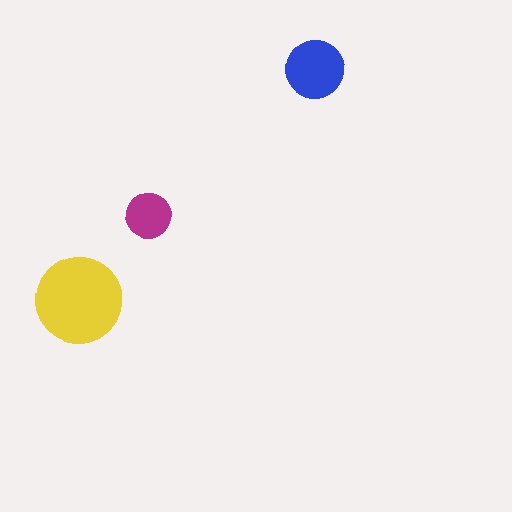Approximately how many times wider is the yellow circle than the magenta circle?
About 2 times wider.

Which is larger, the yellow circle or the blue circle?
The yellow one.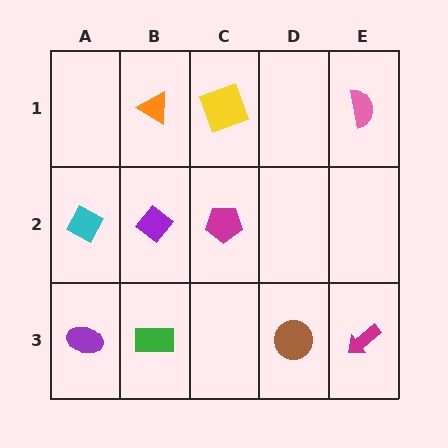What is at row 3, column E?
A magenta arrow.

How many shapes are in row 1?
3 shapes.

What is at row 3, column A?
A purple ellipse.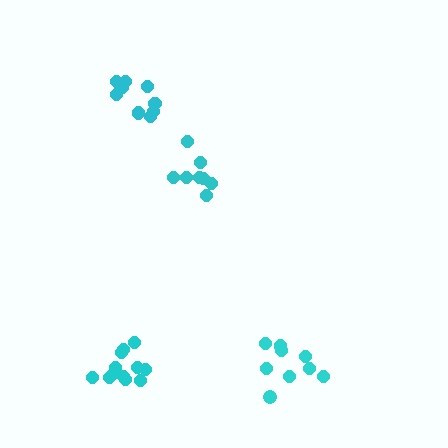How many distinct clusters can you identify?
There are 4 distinct clusters.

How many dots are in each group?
Group 1: 10 dots, Group 2: 8 dots, Group 3: 12 dots, Group 4: 9 dots (39 total).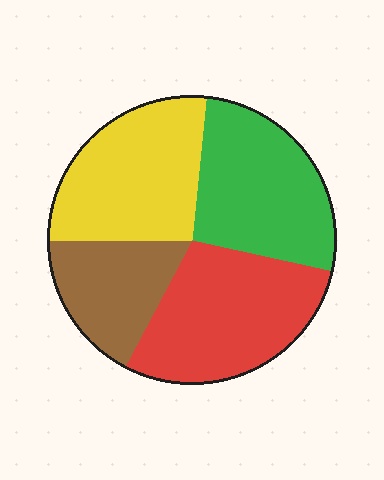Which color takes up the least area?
Brown, at roughly 15%.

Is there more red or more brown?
Red.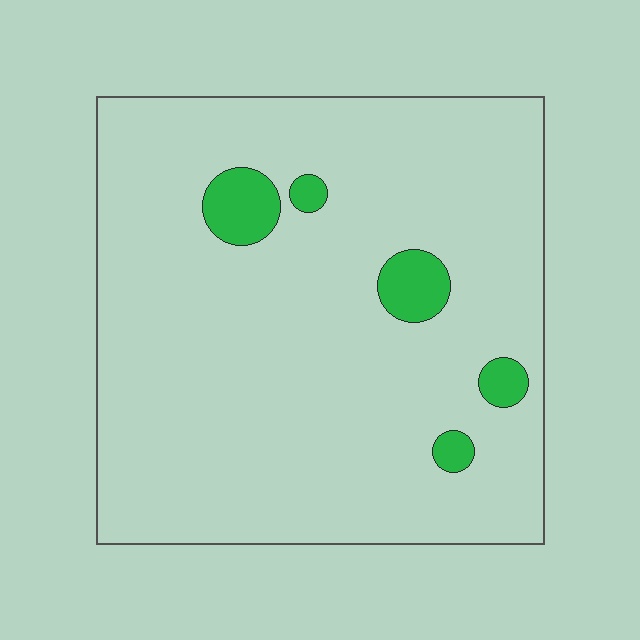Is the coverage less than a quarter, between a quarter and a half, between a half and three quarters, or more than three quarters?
Less than a quarter.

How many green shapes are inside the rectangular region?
5.